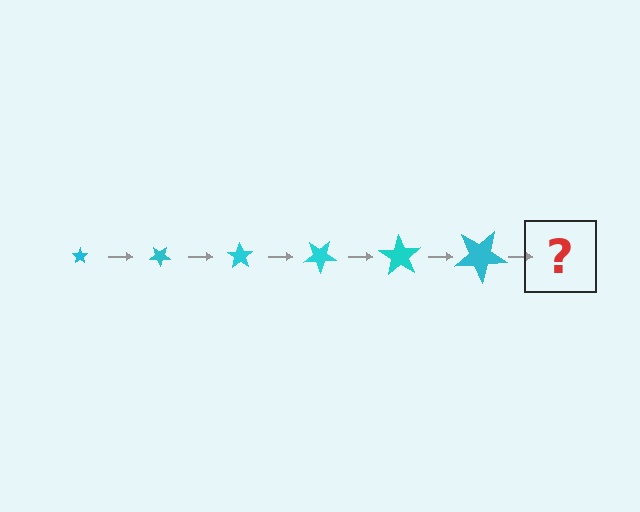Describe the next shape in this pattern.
It should be a star, larger than the previous one and rotated 210 degrees from the start.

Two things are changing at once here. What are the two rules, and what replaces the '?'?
The two rules are that the star grows larger each step and it rotates 35 degrees each step. The '?' should be a star, larger than the previous one and rotated 210 degrees from the start.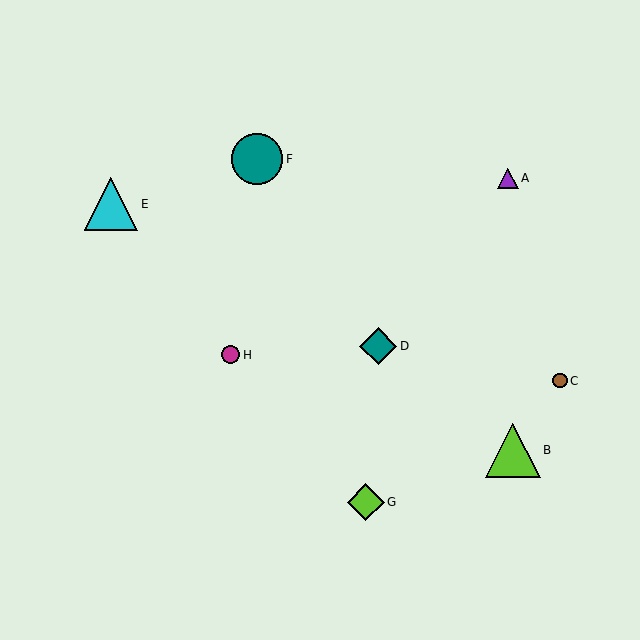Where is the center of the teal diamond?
The center of the teal diamond is at (378, 346).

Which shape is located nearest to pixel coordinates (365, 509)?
The lime diamond (labeled G) at (366, 502) is nearest to that location.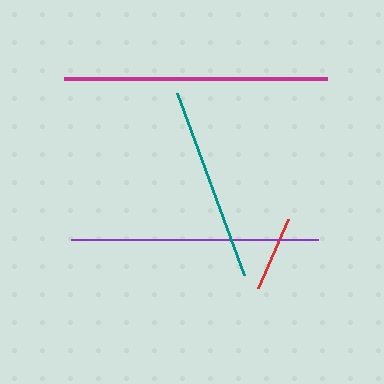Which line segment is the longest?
The magenta line is the longest at approximately 263 pixels.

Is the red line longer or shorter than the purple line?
The purple line is longer than the red line.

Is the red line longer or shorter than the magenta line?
The magenta line is longer than the red line.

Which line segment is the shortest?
The red line is the shortest at approximately 75 pixels.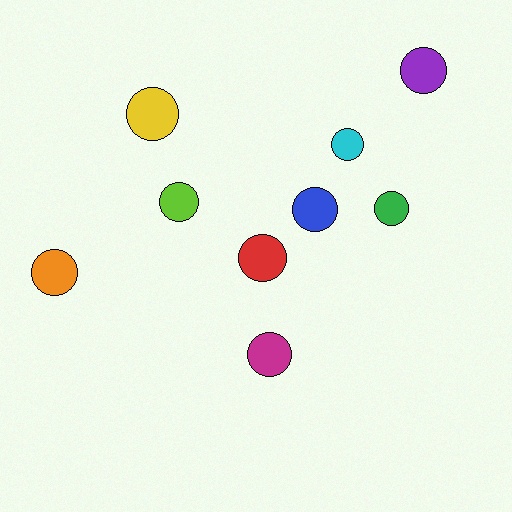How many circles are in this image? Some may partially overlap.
There are 9 circles.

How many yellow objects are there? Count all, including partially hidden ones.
There is 1 yellow object.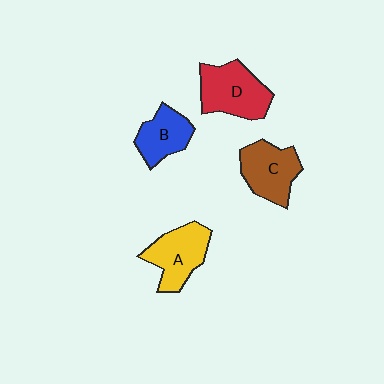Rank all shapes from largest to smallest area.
From largest to smallest: D (red), A (yellow), C (brown), B (blue).